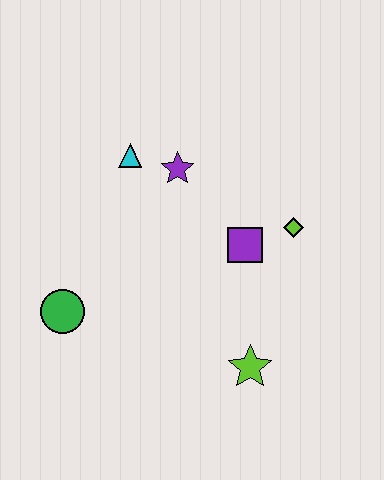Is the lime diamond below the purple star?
Yes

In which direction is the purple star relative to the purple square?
The purple star is above the purple square.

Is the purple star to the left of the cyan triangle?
No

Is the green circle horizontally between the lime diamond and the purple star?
No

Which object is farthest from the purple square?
The green circle is farthest from the purple square.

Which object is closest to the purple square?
The lime diamond is closest to the purple square.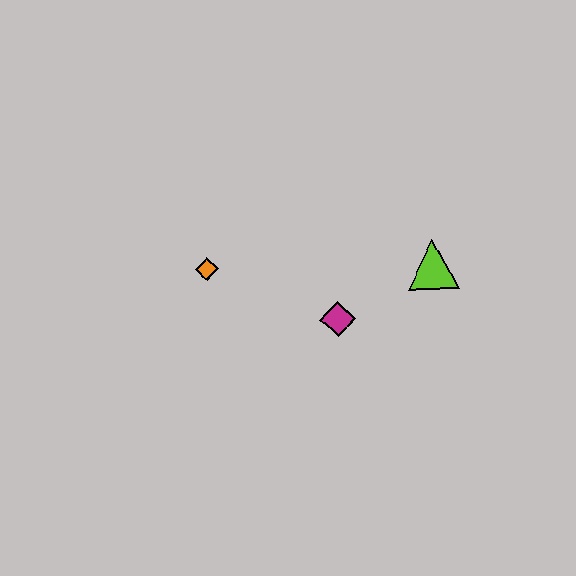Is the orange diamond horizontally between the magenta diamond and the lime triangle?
No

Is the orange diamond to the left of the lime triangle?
Yes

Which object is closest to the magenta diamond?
The lime triangle is closest to the magenta diamond.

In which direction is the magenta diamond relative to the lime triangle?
The magenta diamond is to the left of the lime triangle.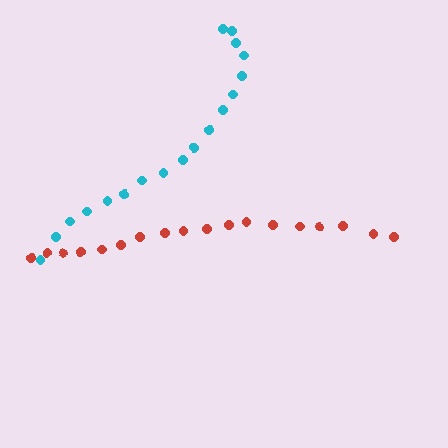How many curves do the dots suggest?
There are 2 distinct paths.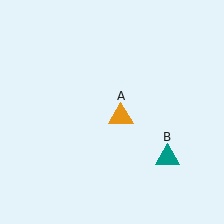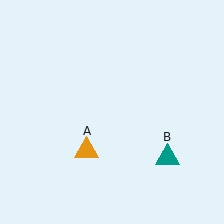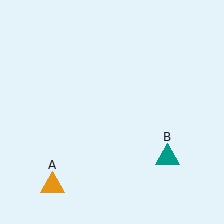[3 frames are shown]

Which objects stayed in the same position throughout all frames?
Teal triangle (object B) remained stationary.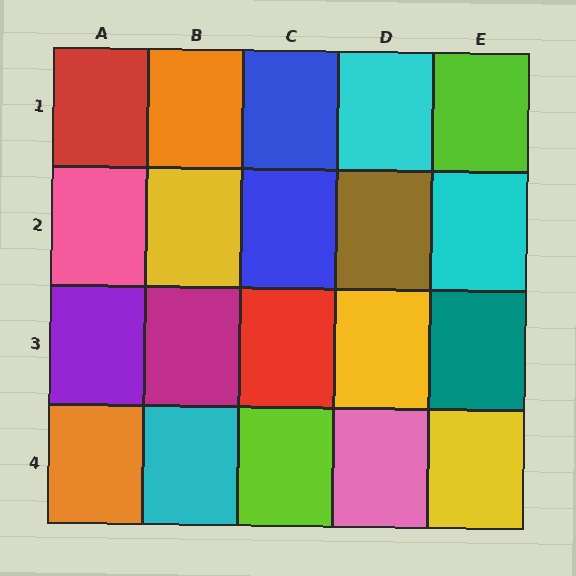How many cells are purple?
1 cell is purple.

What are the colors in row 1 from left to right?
Red, orange, blue, cyan, lime.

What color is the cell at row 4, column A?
Orange.